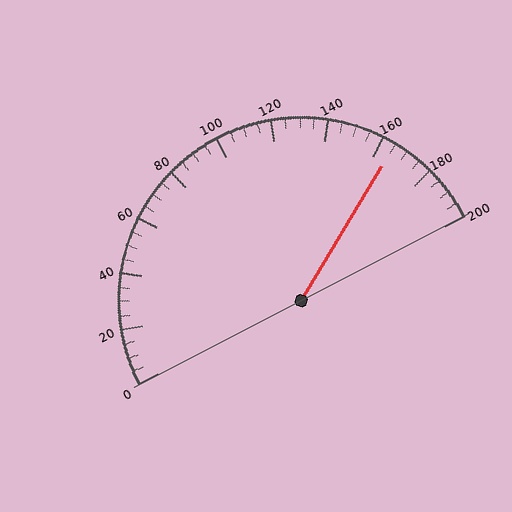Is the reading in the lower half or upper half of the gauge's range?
The reading is in the upper half of the range (0 to 200).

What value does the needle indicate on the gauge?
The needle indicates approximately 165.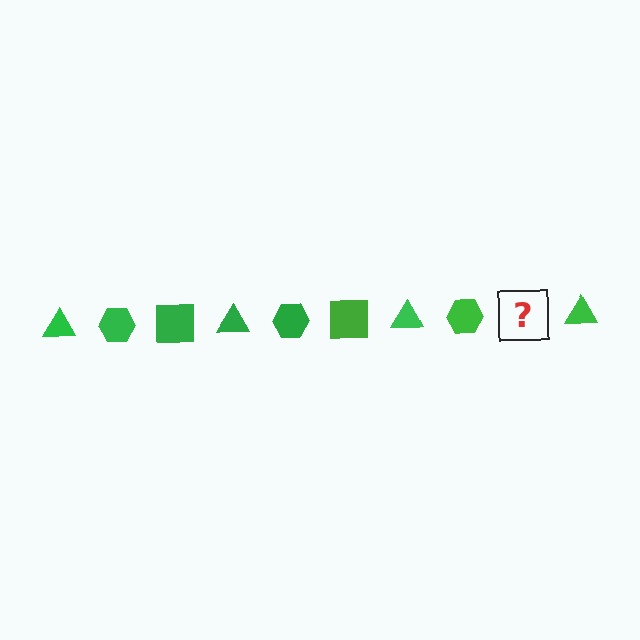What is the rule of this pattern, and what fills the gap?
The rule is that the pattern cycles through triangle, hexagon, square shapes in green. The gap should be filled with a green square.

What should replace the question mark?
The question mark should be replaced with a green square.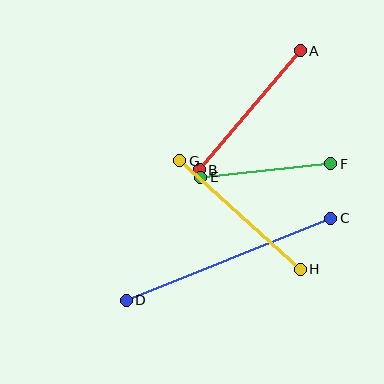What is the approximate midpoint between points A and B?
The midpoint is at approximately (250, 110) pixels.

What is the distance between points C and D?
The distance is approximately 220 pixels.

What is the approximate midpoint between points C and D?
The midpoint is at approximately (228, 259) pixels.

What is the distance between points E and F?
The distance is approximately 130 pixels.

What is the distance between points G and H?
The distance is approximately 162 pixels.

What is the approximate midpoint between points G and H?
The midpoint is at approximately (240, 215) pixels.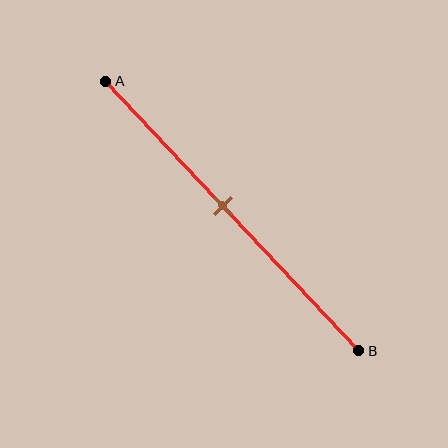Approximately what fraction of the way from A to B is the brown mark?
The brown mark is approximately 45% of the way from A to B.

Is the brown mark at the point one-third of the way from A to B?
No, the mark is at about 45% from A, not at the 33% one-third point.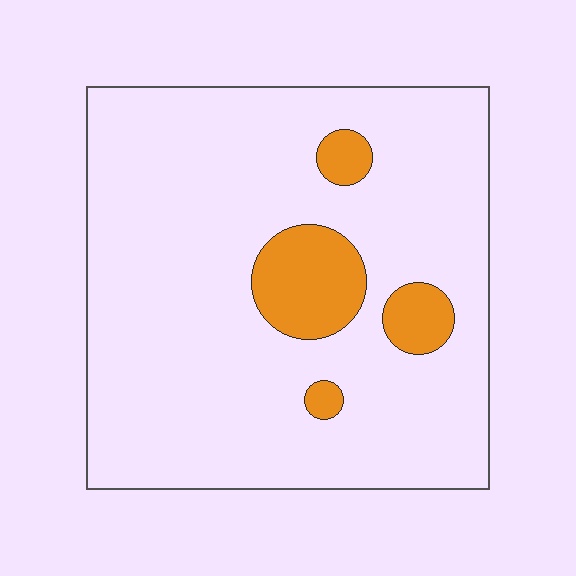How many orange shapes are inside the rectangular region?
4.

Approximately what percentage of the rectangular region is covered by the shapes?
Approximately 10%.